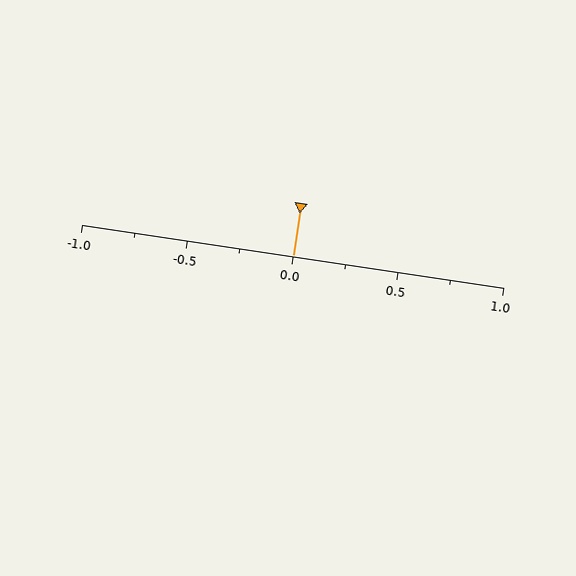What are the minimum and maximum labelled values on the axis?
The axis runs from -1.0 to 1.0.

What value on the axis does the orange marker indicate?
The marker indicates approximately 0.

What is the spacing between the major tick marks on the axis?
The major ticks are spaced 0.5 apart.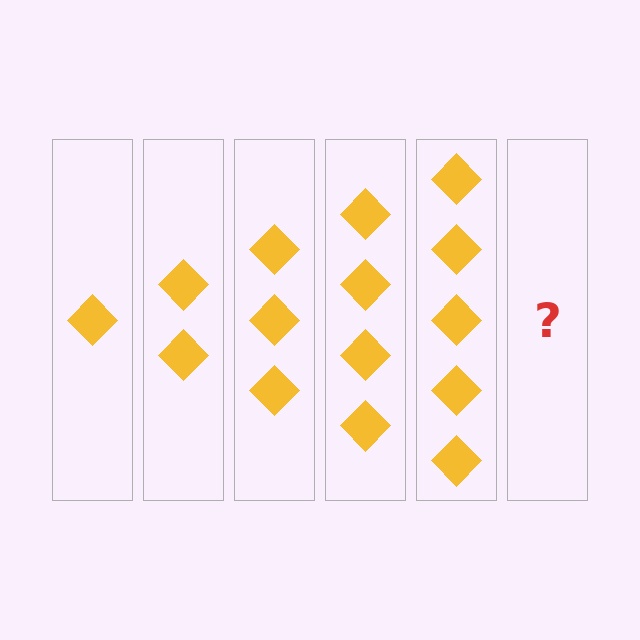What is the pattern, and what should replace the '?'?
The pattern is that each step adds one more diamond. The '?' should be 6 diamonds.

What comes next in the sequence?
The next element should be 6 diamonds.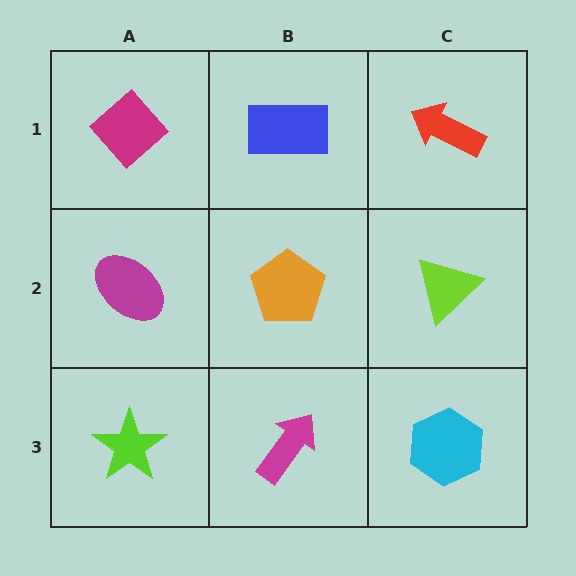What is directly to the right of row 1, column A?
A blue rectangle.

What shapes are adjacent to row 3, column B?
An orange pentagon (row 2, column B), a lime star (row 3, column A), a cyan hexagon (row 3, column C).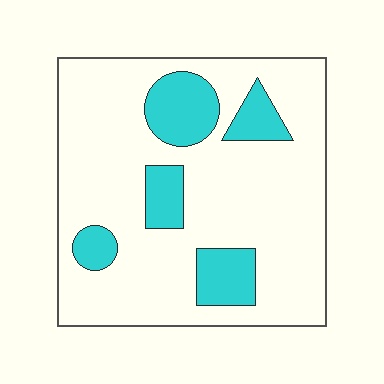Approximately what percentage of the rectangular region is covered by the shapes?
Approximately 20%.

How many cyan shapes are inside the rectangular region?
5.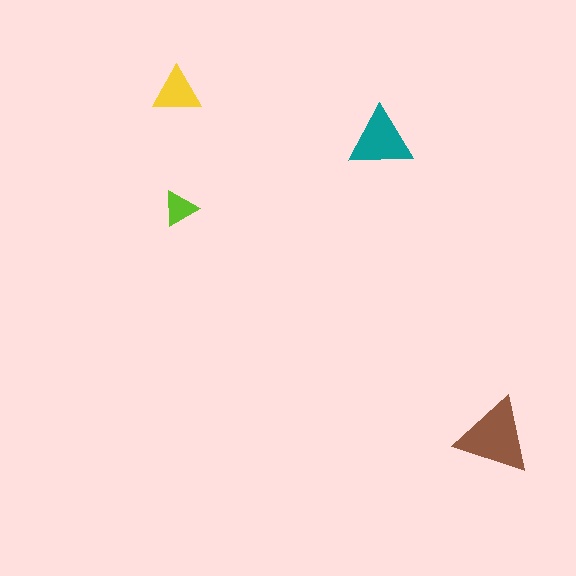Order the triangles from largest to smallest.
the brown one, the teal one, the yellow one, the lime one.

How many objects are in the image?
There are 4 objects in the image.